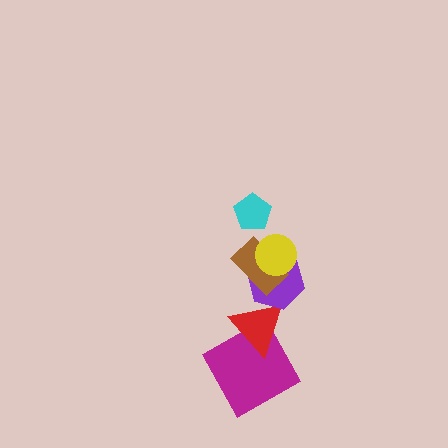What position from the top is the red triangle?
The red triangle is 5th from the top.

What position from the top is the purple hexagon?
The purple hexagon is 4th from the top.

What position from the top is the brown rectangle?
The brown rectangle is 3rd from the top.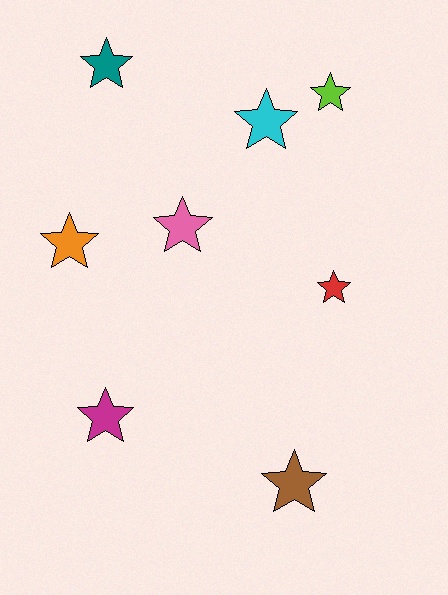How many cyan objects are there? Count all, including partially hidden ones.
There is 1 cyan object.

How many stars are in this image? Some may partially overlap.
There are 8 stars.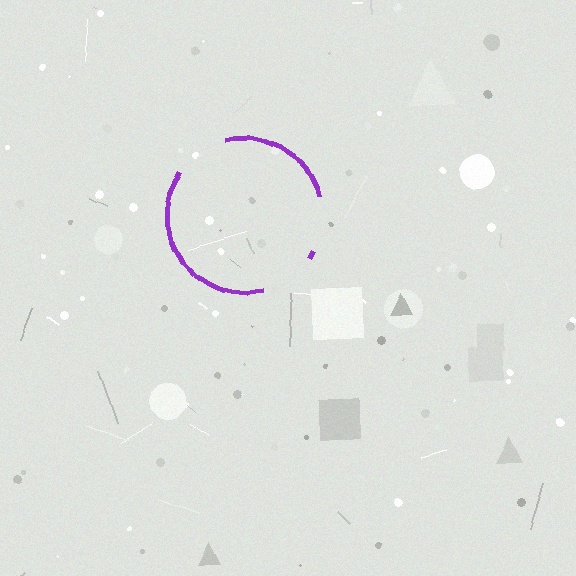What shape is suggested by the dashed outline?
The dashed outline suggests a circle.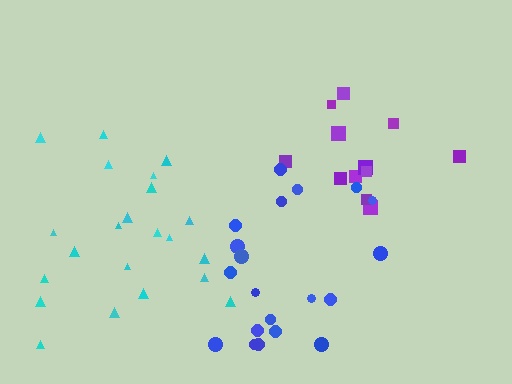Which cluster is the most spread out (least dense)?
Blue.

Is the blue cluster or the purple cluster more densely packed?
Purple.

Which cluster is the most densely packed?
Purple.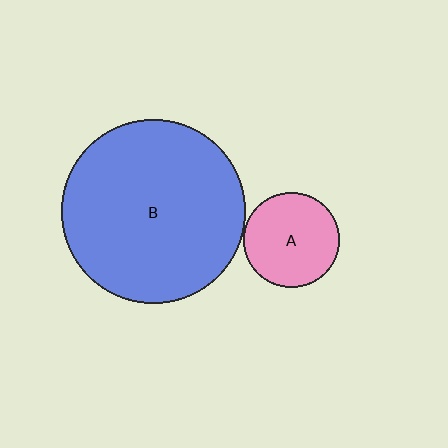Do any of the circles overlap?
No, none of the circles overlap.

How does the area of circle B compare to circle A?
Approximately 3.7 times.